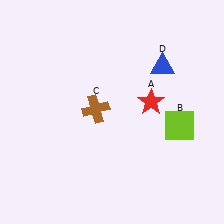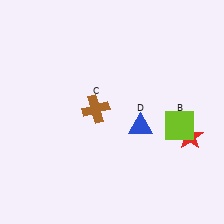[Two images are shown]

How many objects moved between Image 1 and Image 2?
2 objects moved between the two images.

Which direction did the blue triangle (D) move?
The blue triangle (D) moved down.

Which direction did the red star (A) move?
The red star (A) moved right.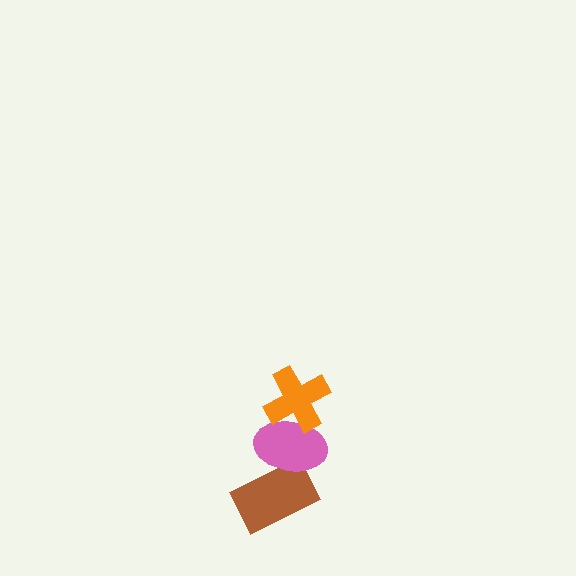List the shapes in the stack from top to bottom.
From top to bottom: the orange cross, the pink ellipse, the brown rectangle.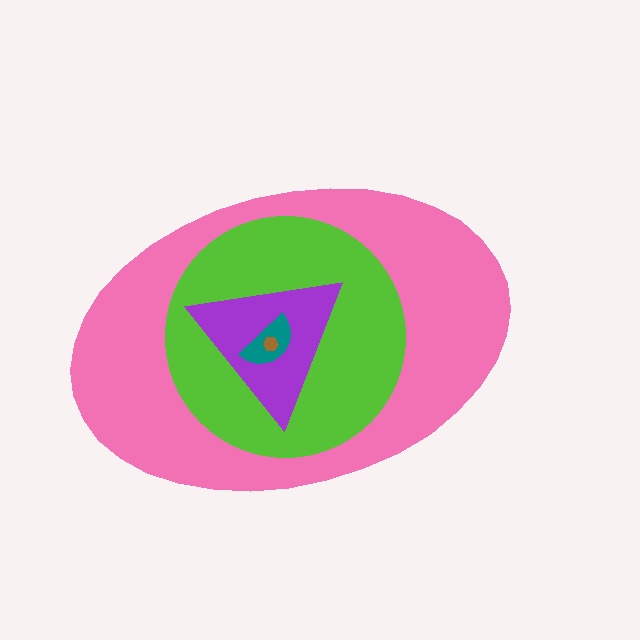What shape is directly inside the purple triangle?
The teal semicircle.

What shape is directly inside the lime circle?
The purple triangle.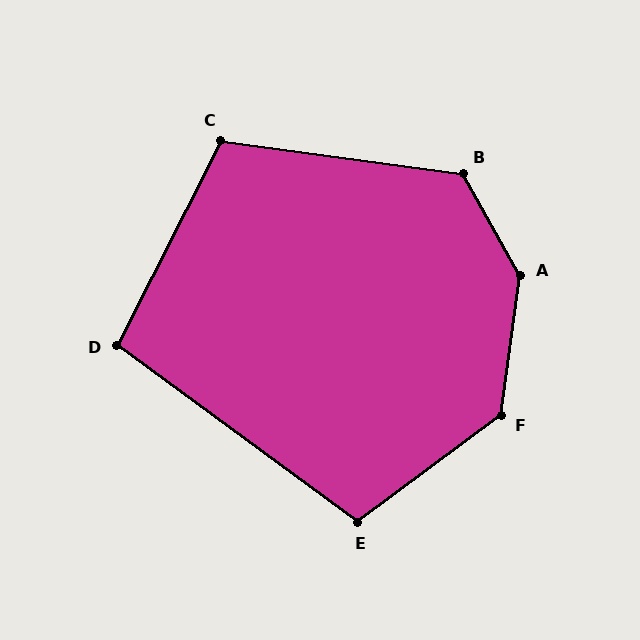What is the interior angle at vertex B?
Approximately 127 degrees (obtuse).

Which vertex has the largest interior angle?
A, at approximately 143 degrees.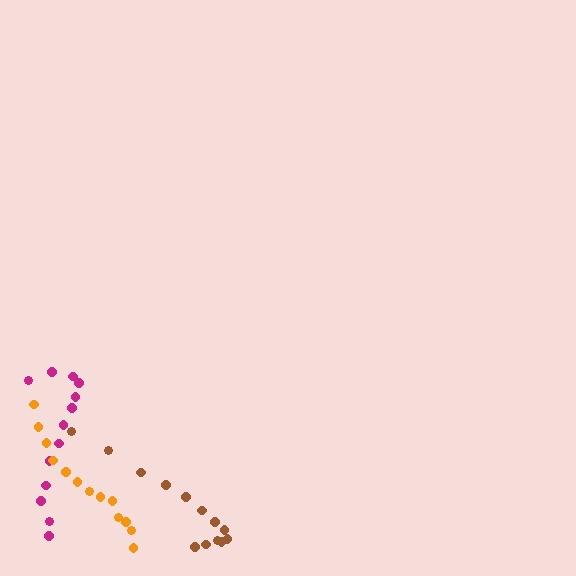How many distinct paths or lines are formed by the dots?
There are 3 distinct paths.